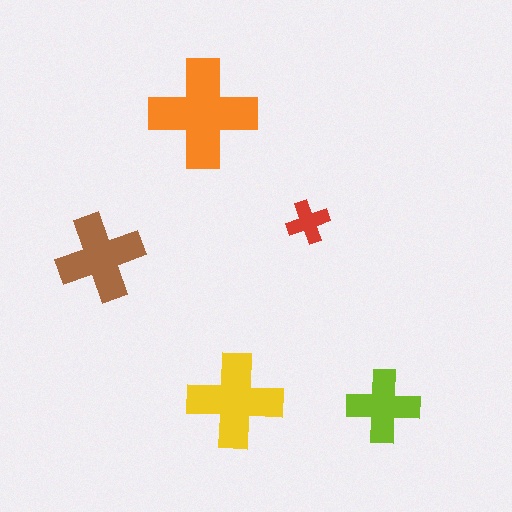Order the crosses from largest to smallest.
the orange one, the yellow one, the brown one, the lime one, the red one.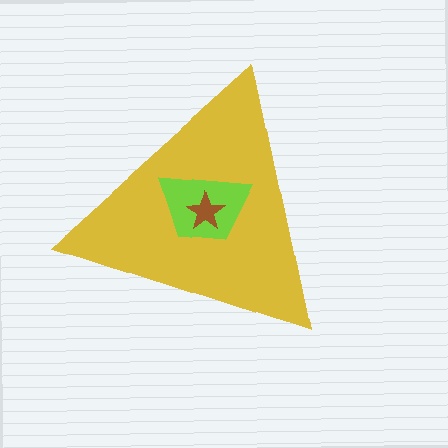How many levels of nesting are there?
3.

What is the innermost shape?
The brown star.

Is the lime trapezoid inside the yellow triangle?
Yes.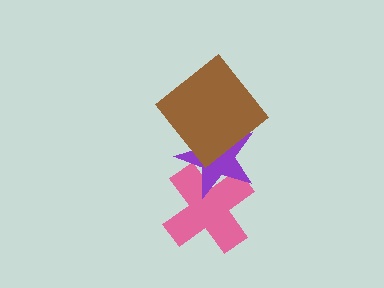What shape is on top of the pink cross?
The purple star is on top of the pink cross.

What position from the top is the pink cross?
The pink cross is 3rd from the top.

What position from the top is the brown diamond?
The brown diamond is 1st from the top.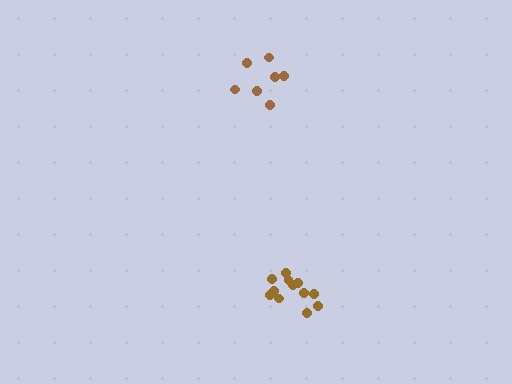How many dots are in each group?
Group 1: 12 dots, Group 2: 7 dots (19 total).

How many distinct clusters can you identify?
There are 2 distinct clusters.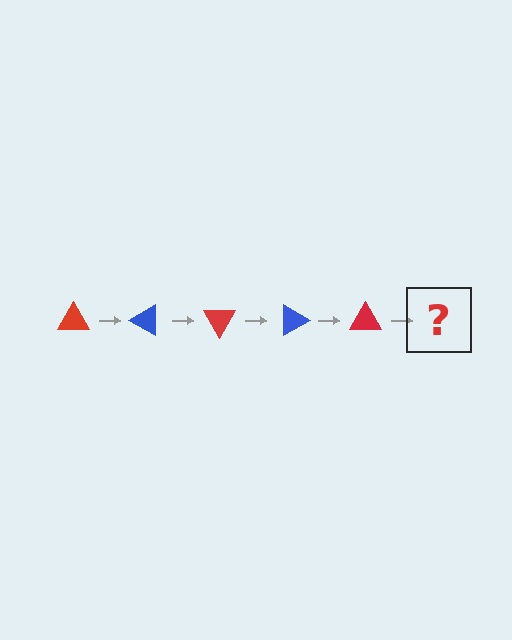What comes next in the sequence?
The next element should be a blue triangle, rotated 150 degrees from the start.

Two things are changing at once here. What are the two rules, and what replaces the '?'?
The two rules are that it rotates 30 degrees each step and the color cycles through red and blue. The '?' should be a blue triangle, rotated 150 degrees from the start.